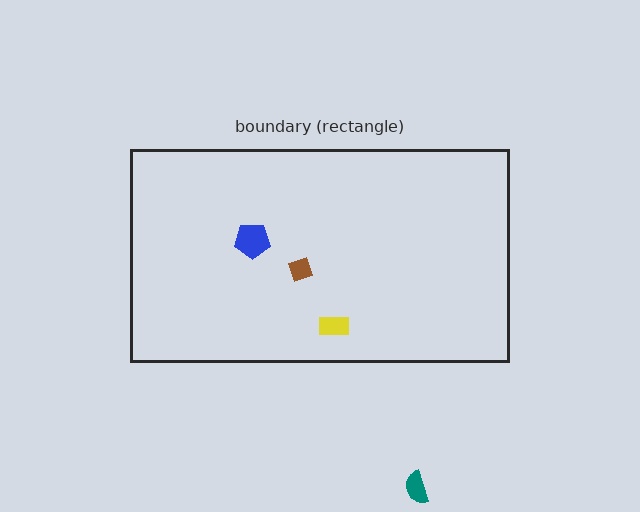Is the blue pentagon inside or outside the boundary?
Inside.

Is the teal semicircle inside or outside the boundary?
Outside.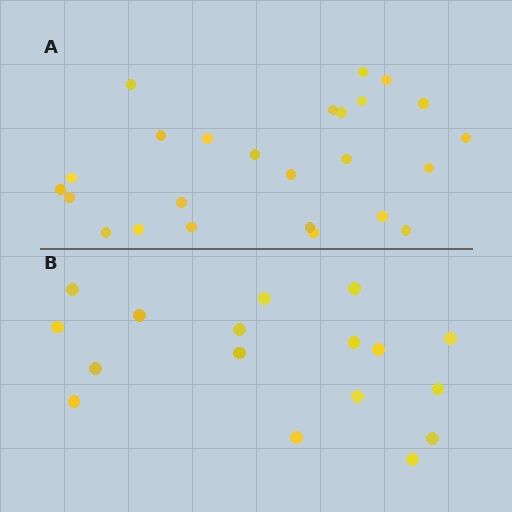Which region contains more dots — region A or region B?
Region A (the top region) has more dots.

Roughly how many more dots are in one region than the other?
Region A has roughly 8 or so more dots than region B.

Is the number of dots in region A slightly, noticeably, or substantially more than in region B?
Region A has substantially more. The ratio is roughly 1.5 to 1.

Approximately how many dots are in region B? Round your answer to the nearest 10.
About 20 dots. (The exact count is 17, which rounds to 20.)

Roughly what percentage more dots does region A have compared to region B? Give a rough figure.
About 45% more.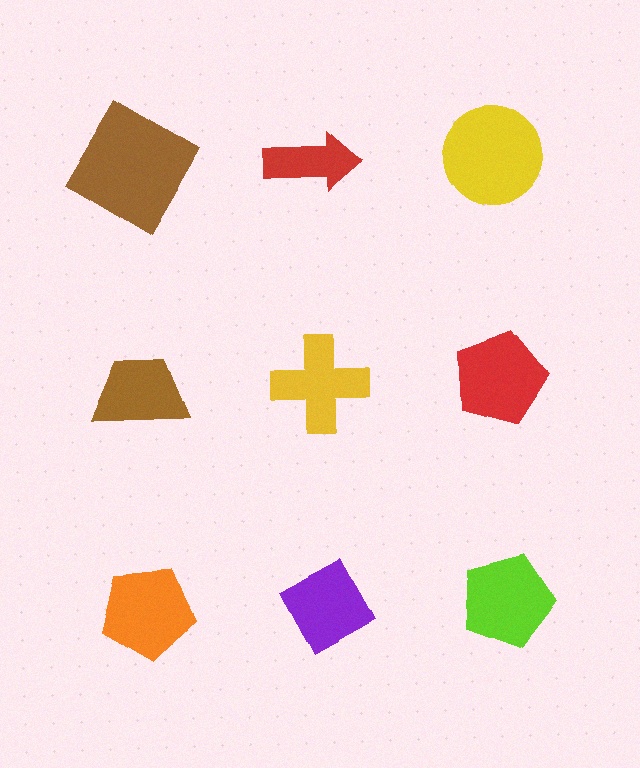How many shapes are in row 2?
3 shapes.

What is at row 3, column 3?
A lime pentagon.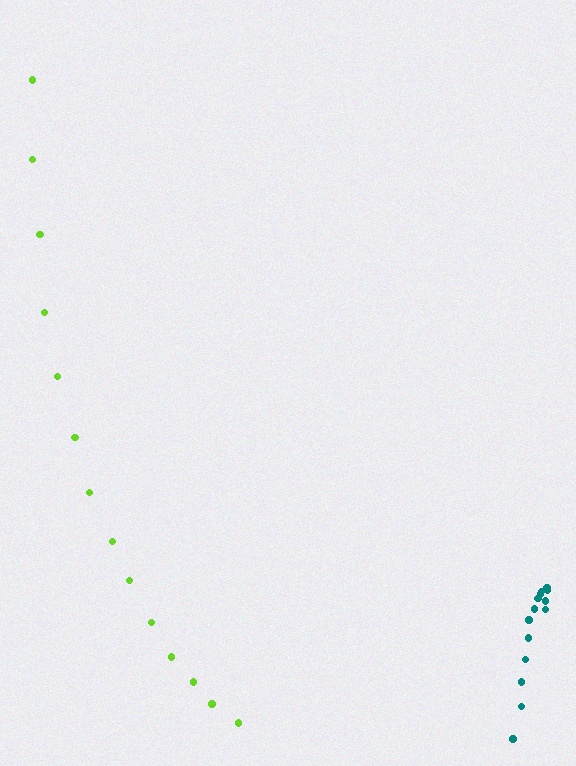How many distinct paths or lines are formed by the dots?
There are 2 distinct paths.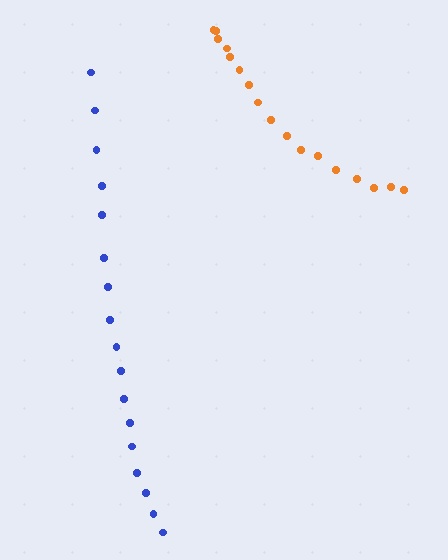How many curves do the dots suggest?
There are 2 distinct paths.